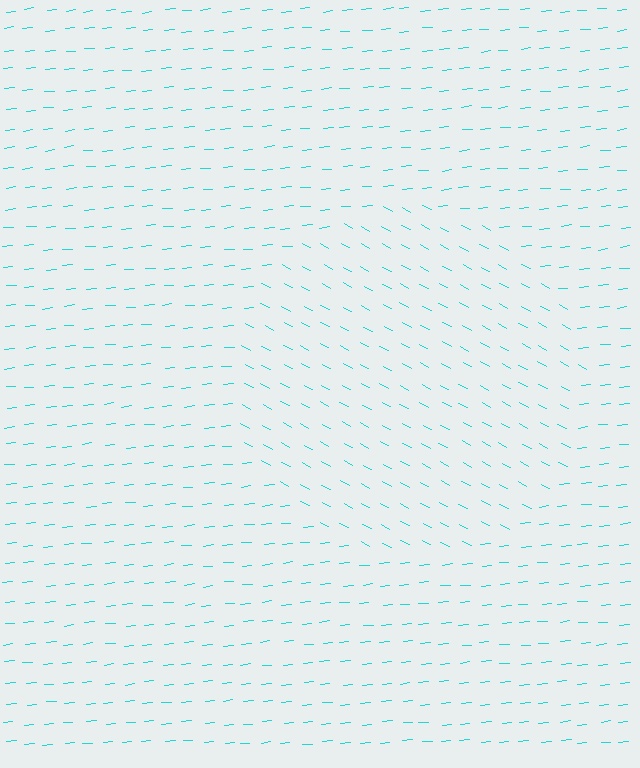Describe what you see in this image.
The image is filled with small cyan line segments. A circle region in the image has lines oriented differently from the surrounding lines, creating a visible texture boundary.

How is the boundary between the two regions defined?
The boundary is defined purely by a change in line orientation (approximately 33 degrees difference). All lines are the same color and thickness.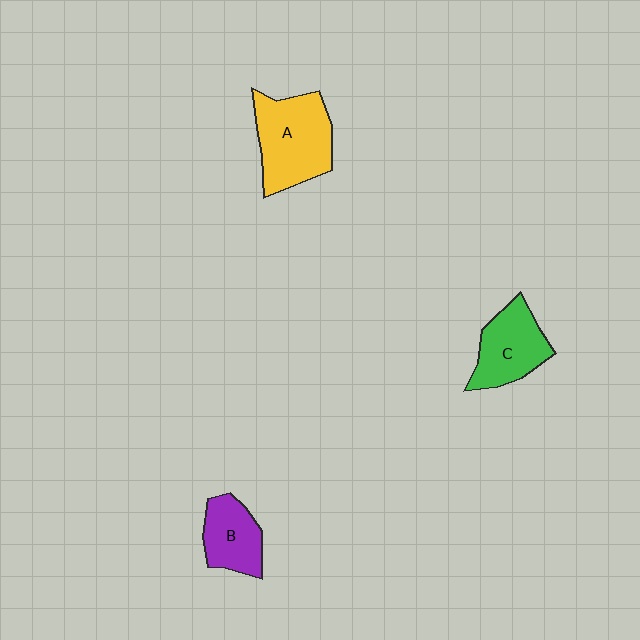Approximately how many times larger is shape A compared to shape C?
Approximately 1.3 times.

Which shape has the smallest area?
Shape B (purple).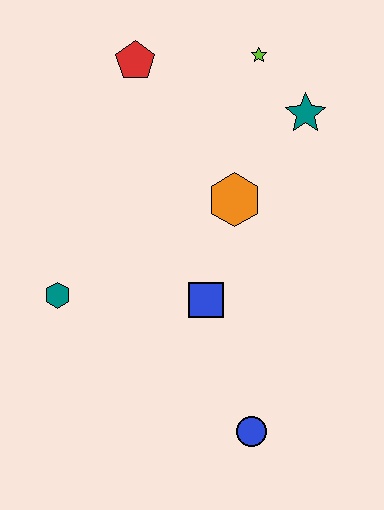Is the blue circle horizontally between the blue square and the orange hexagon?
No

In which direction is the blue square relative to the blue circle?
The blue square is above the blue circle.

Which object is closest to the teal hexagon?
The blue square is closest to the teal hexagon.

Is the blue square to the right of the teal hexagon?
Yes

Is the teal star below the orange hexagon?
No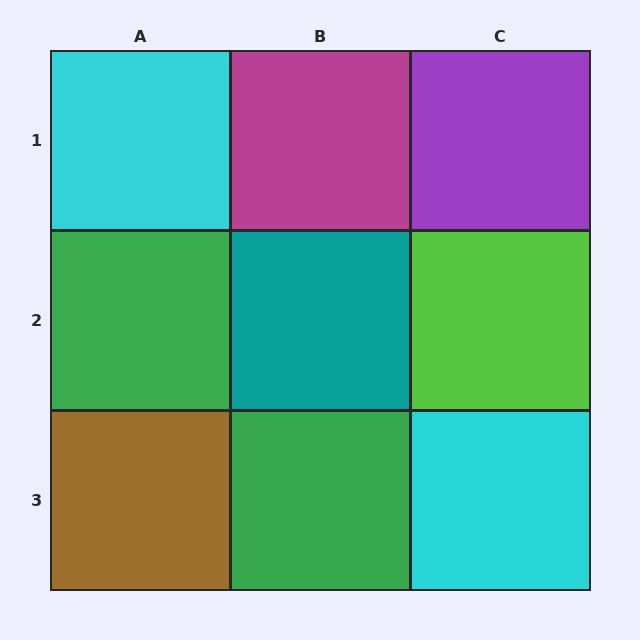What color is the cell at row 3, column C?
Cyan.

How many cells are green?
2 cells are green.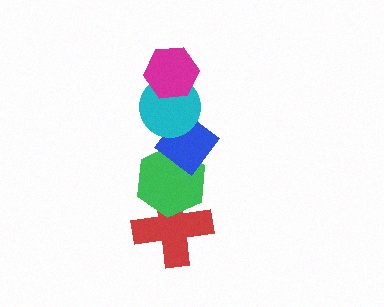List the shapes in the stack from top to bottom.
From top to bottom: the magenta hexagon, the cyan circle, the blue diamond, the green hexagon, the red cross.